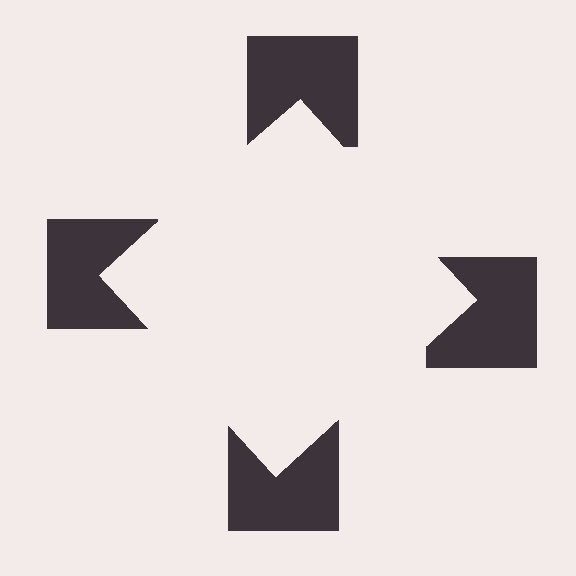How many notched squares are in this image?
There are 4 — one at each vertex of the illusory square.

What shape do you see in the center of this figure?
An illusory square — its edges are inferred from the aligned wedge cuts in the notched squares, not physically drawn.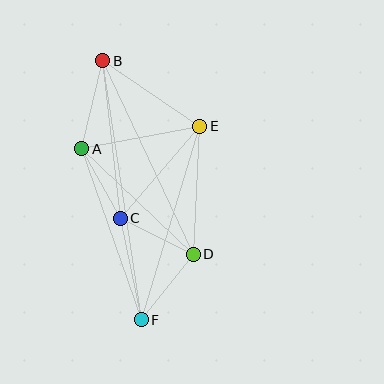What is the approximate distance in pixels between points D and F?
The distance between D and F is approximately 83 pixels.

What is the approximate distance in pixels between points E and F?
The distance between E and F is approximately 202 pixels.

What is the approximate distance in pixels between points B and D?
The distance between B and D is approximately 214 pixels.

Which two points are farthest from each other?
Points B and F are farthest from each other.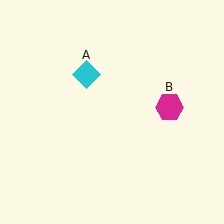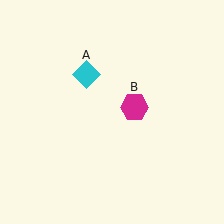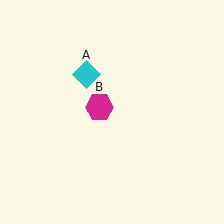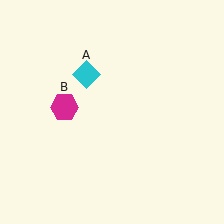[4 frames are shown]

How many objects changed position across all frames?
1 object changed position: magenta hexagon (object B).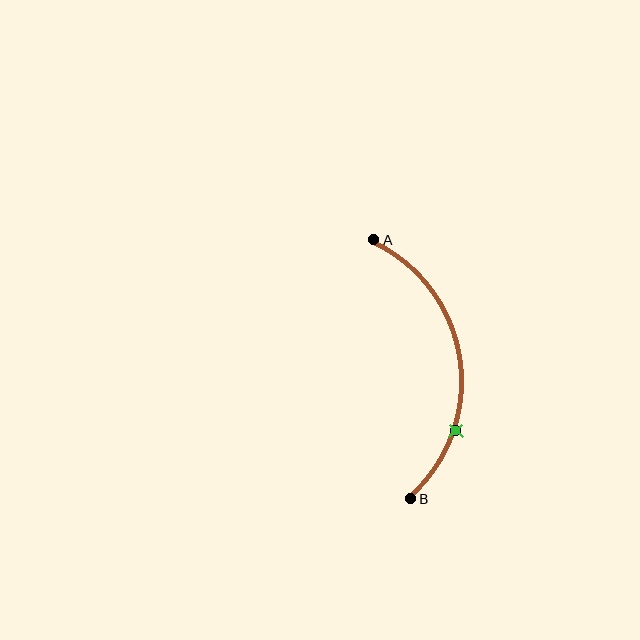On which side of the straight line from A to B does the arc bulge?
The arc bulges to the right of the straight line connecting A and B.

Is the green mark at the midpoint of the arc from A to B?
No. The green mark lies on the arc but is closer to endpoint B. The arc midpoint would be at the point on the curve equidistant along the arc from both A and B.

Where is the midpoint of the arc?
The arc midpoint is the point on the curve farthest from the straight line joining A and B. It sits to the right of that line.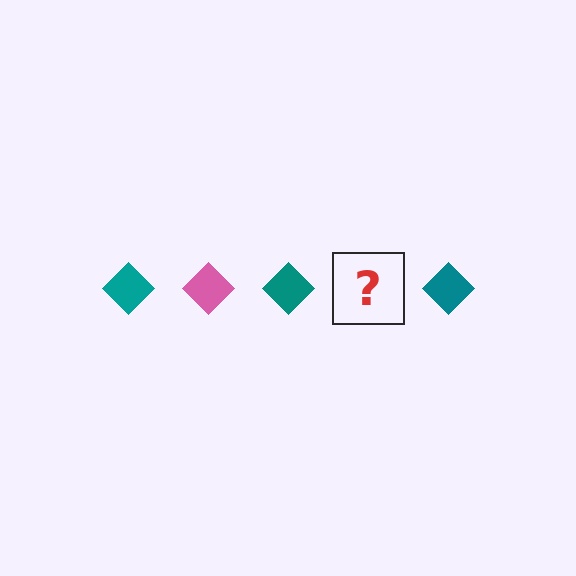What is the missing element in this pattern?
The missing element is a pink diamond.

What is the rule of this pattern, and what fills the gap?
The rule is that the pattern cycles through teal, pink diamonds. The gap should be filled with a pink diamond.